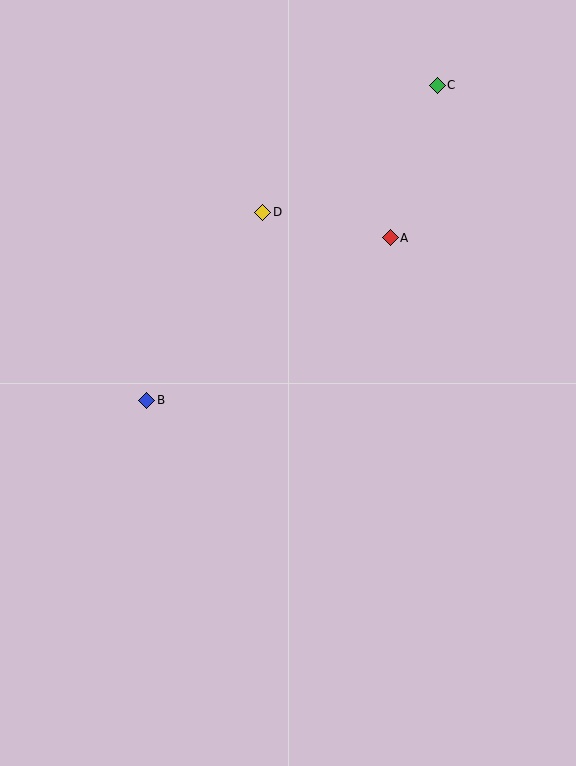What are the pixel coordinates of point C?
Point C is at (437, 86).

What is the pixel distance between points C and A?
The distance between C and A is 159 pixels.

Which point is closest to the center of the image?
Point B at (147, 400) is closest to the center.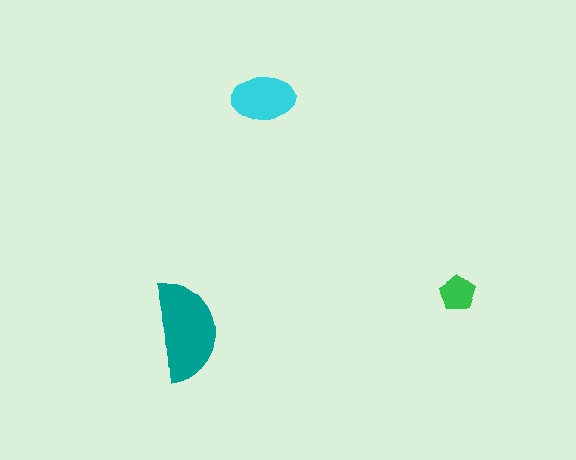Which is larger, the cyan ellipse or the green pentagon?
The cyan ellipse.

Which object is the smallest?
The green pentagon.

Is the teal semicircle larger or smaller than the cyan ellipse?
Larger.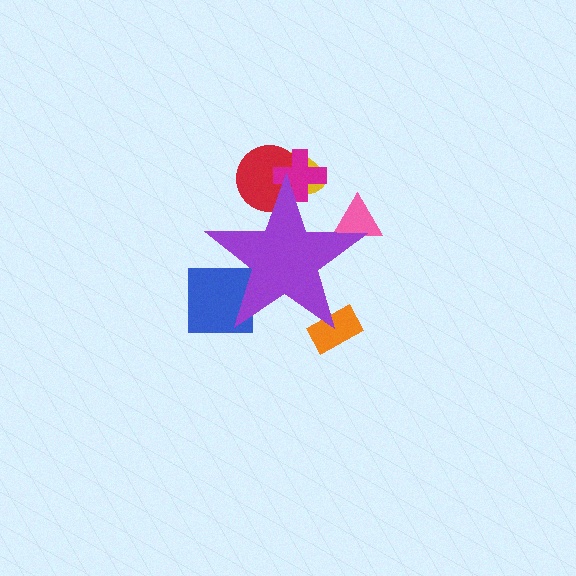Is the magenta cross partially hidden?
Yes, the magenta cross is partially hidden behind the purple star.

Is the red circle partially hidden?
Yes, the red circle is partially hidden behind the purple star.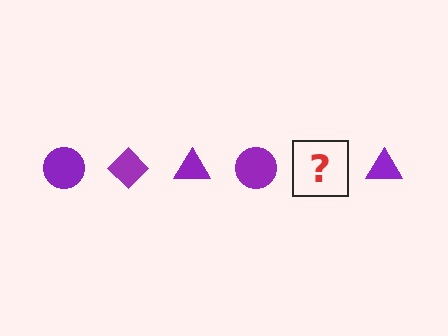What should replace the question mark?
The question mark should be replaced with a purple diamond.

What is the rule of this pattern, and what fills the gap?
The rule is that the pattern cycles through circle, diamond, triangle shapes in purple. The gap should be filled with a purple diamond.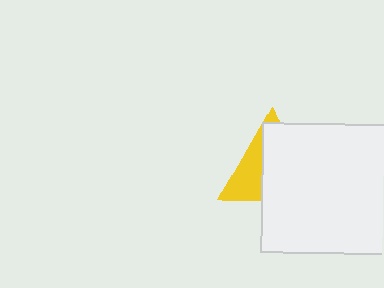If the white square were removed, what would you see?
You would see the complete yellow triangle.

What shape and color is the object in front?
The object in front is a white square.